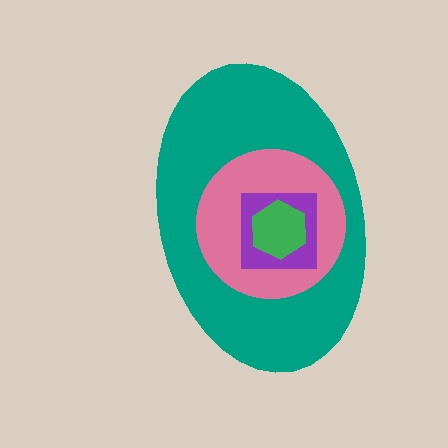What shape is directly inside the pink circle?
The purple square.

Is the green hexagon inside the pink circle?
Yes.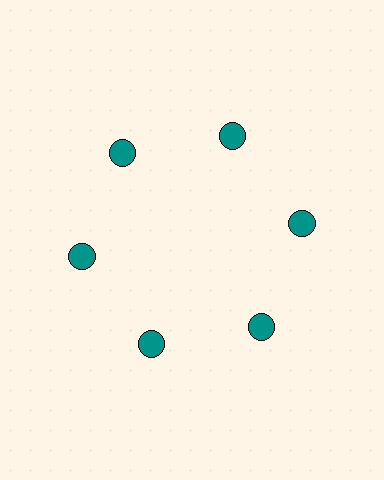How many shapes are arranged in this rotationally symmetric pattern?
There are 6 shapes, arranged in 6 groups of 1.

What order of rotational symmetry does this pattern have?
This pattern has 6-fold rotational symmetry.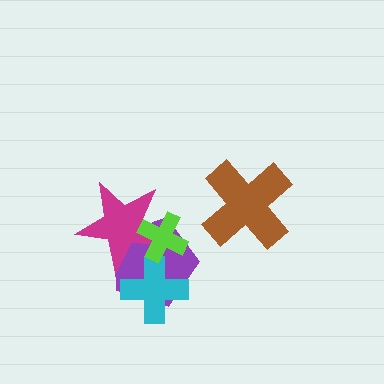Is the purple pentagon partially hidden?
Yes, it is partially covered by another shape.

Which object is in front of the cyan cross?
The lime cross is in front of the cyan cross.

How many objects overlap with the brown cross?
0 objects overlap with the brown cross.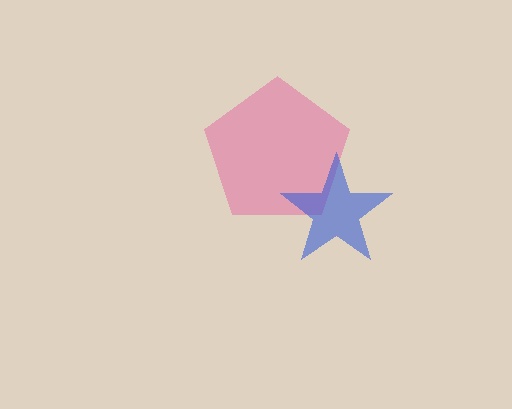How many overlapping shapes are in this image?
There are 2 overlapping shapes in the image.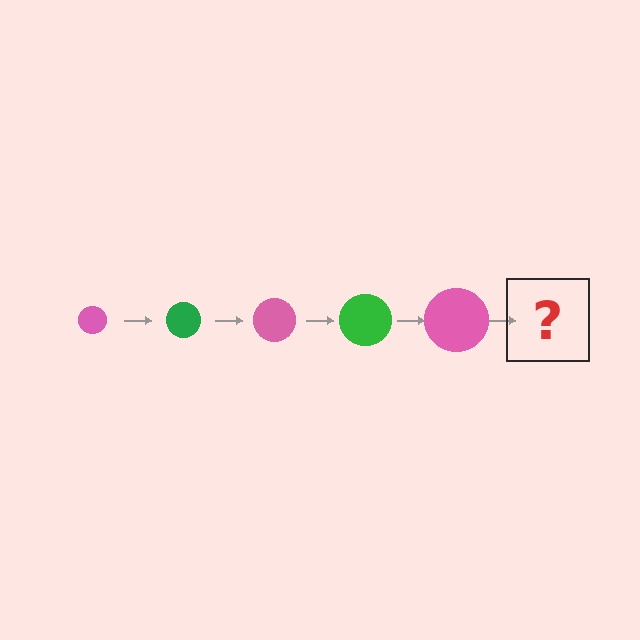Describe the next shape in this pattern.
It should be a green circle, larger than the previous one.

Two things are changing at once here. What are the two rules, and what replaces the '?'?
The two rules are that the circle grows larger each step and the color cycles through pink and green. The '?' should be a green circle, larger than the previous one.